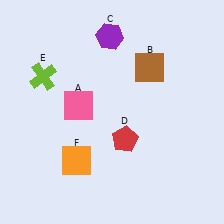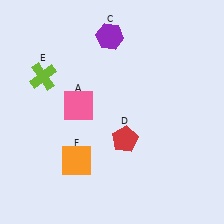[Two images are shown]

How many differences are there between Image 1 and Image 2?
There is 1 difference between the two images.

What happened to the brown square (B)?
The brown square (B) was removed in Image 2. It was in the top-right area of Image 1.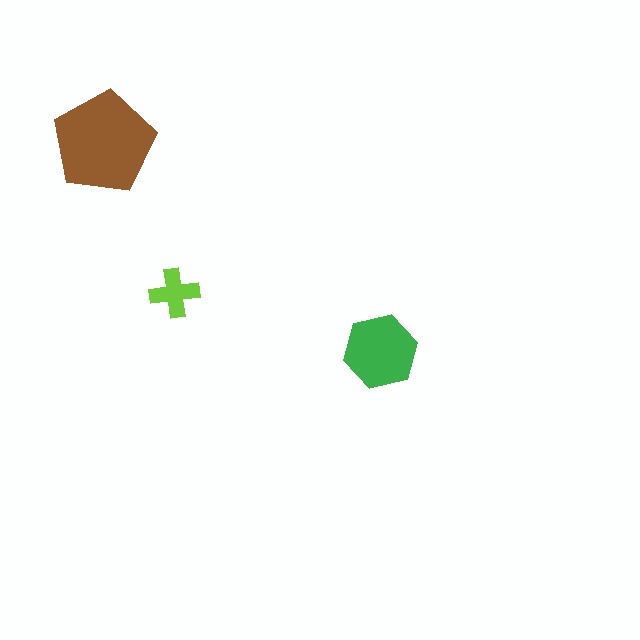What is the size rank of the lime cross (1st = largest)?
3rd.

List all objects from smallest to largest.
The lime cross, the green hexagon, the brown pentagon.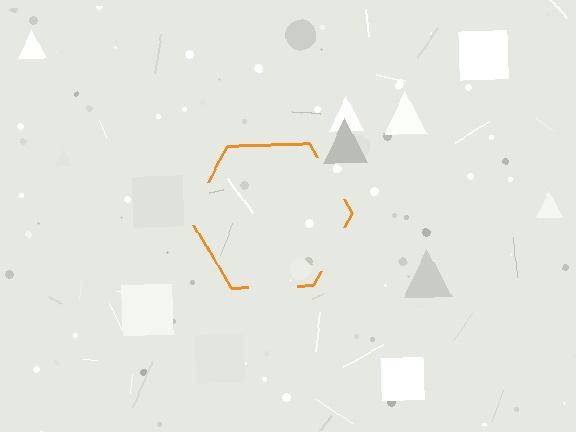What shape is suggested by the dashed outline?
The dashed outline suggests a hexagon.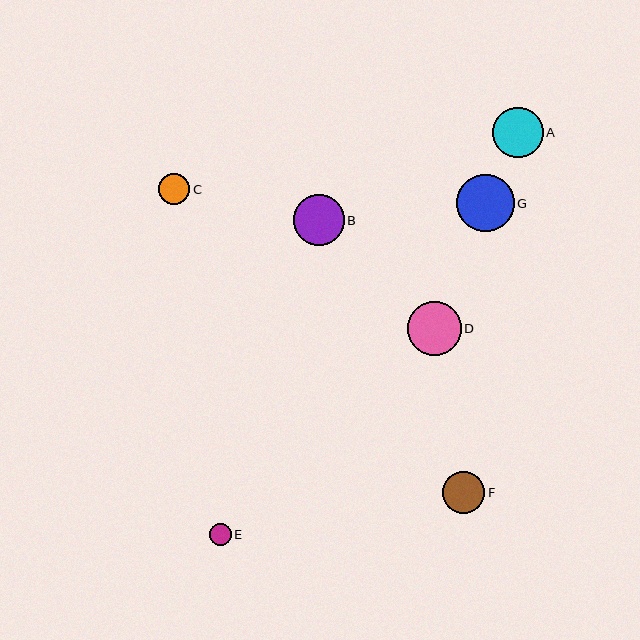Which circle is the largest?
Circle G is the largest with a size of approximately 58 pixels.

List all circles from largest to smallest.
From largest to smallest: G, D, B, A, F, C, E.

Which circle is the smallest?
Circle E is the smallest with a size of approximately 22 pixels.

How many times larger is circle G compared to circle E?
Circle G is approximately 2.6 times the size of circle E.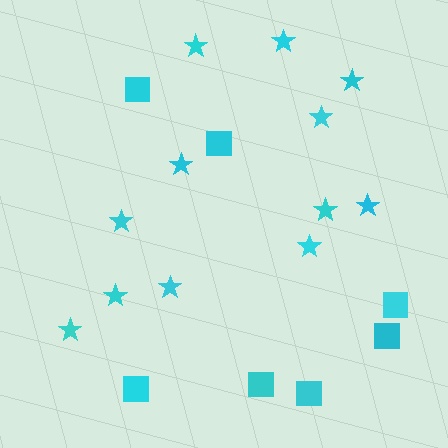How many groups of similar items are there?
There are 2 groups: one group of stars (12) and one group of squares (7).